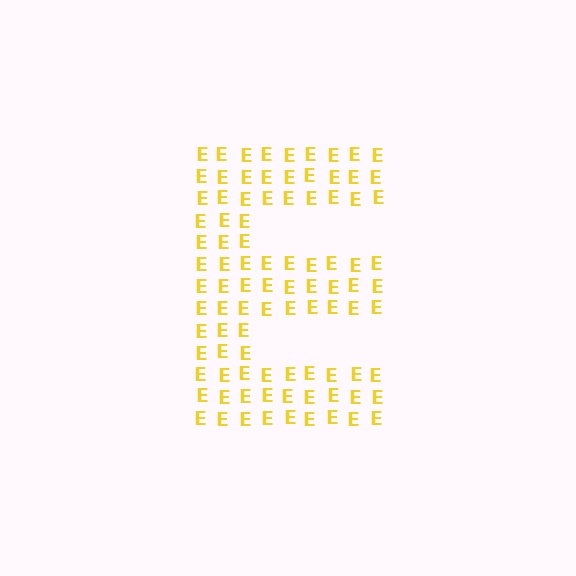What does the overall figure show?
The overall figure shows the letter E.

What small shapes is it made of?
It is made of small letter E's.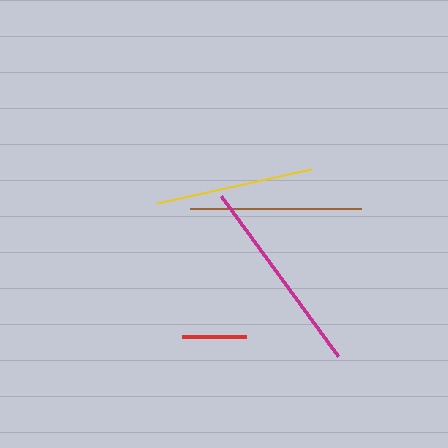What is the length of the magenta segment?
The magenta segment is approximately 199 pixels long.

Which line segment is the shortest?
The red line is the shortest at approximately 63 pixels.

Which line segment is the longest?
The magenta line is the longest at approximately 199 pixels.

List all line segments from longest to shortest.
From longest to shortest: magenta, brown, yellow, red.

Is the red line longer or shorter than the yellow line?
The yellow line is longer than the red line.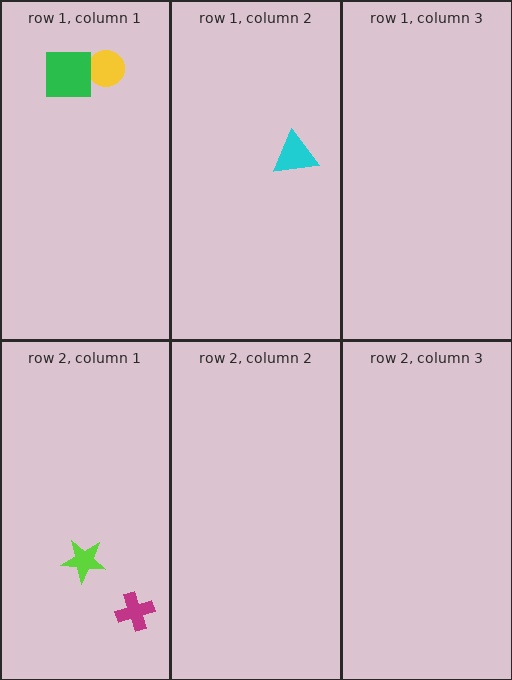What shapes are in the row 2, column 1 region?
The magenta cross, the lime star.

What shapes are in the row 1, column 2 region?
The cyan triangle.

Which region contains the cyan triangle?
The row 1, column 2 region.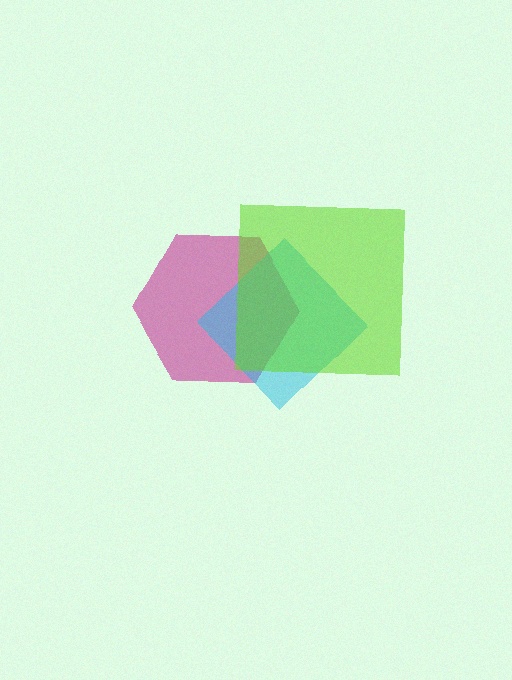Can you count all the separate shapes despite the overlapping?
Yes, there are 3 separate shapes.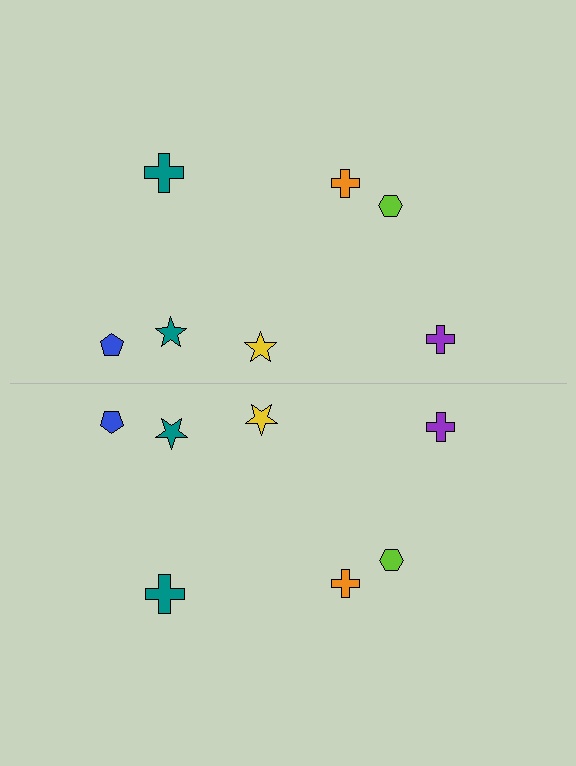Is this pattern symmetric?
Yes, this pattern has bilateral (reflection) symmetry.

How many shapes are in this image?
There are 14 shapes in this image.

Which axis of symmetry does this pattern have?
The pattern has a horizontal axis of symmetry running through the center of the image.